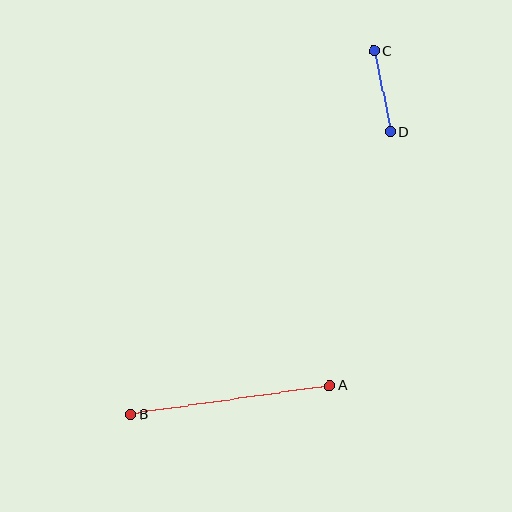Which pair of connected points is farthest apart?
Points A and B are farthest apart.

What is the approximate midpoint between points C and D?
The midpoint is at approximately (382, 91) pixels.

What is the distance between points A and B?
The distance is approximately 200 pixels.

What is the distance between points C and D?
The distance is approximately 82 pixels.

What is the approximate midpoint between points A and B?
The midpoint is at approximately (230, 400) pixels.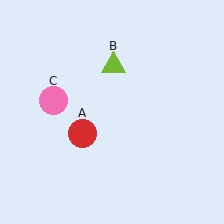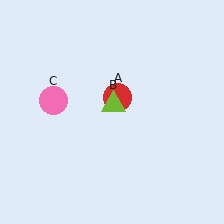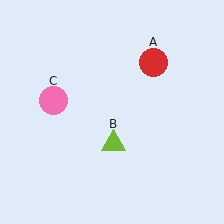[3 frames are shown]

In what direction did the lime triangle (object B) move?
The lime triangle (object B) moved down.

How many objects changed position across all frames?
2 objects changed position: red circle (object A), lime triangle (object B).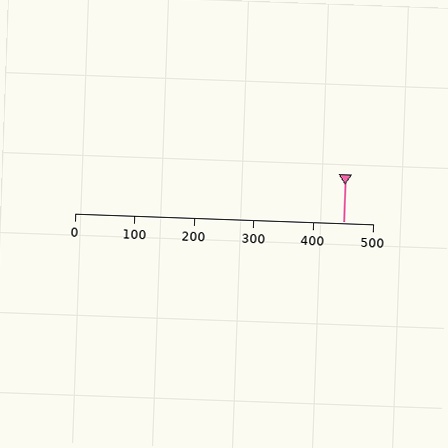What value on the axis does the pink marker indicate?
The marker indicates approximately 450.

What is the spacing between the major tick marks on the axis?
The major ticks are spaced 100 apart.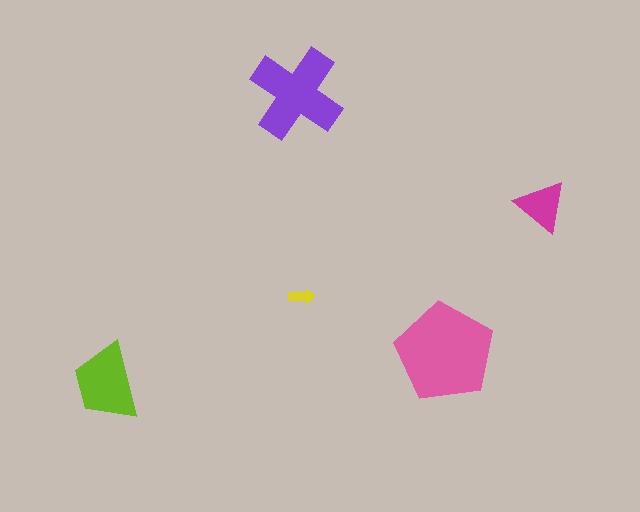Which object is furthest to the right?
The magenta triangle is rightmost.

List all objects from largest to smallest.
The pink pentagon, the purple cross, the lime trapezoid, the magenta triangle, the yellow arrow.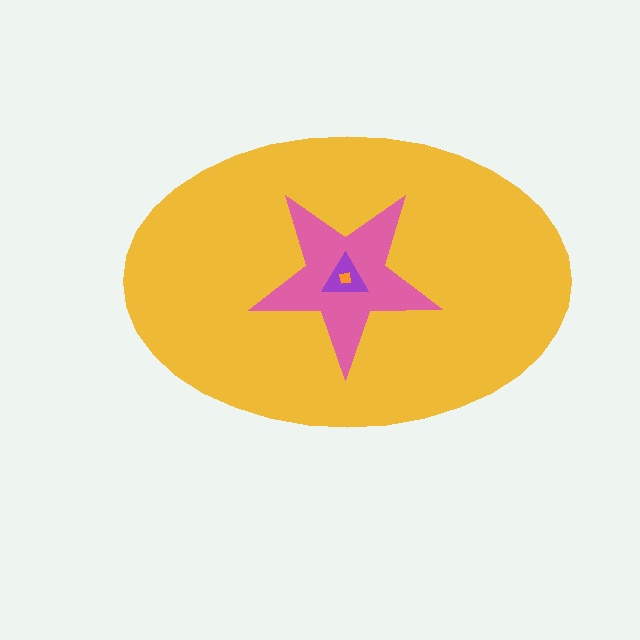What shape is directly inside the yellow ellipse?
The pink star.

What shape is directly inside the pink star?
The purple triangle.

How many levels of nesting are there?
4.